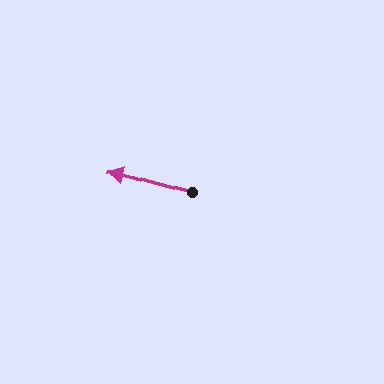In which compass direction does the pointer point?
West.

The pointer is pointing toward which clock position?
Roughly 10 o'clock.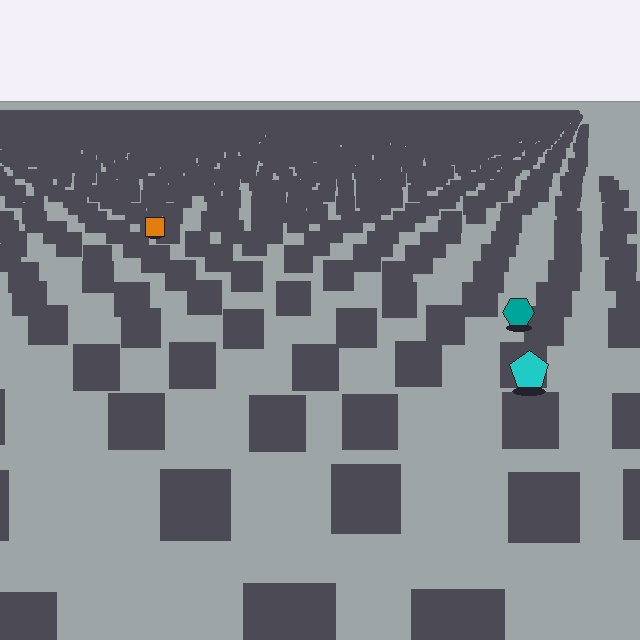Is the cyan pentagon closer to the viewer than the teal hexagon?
Yes. The cyan pentagon is closer — you can tell from the texture gradient: the ground texture is coarser near it.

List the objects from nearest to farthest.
From nearest to farthest: the cyan pentagon, the teal hexagon, the orange square.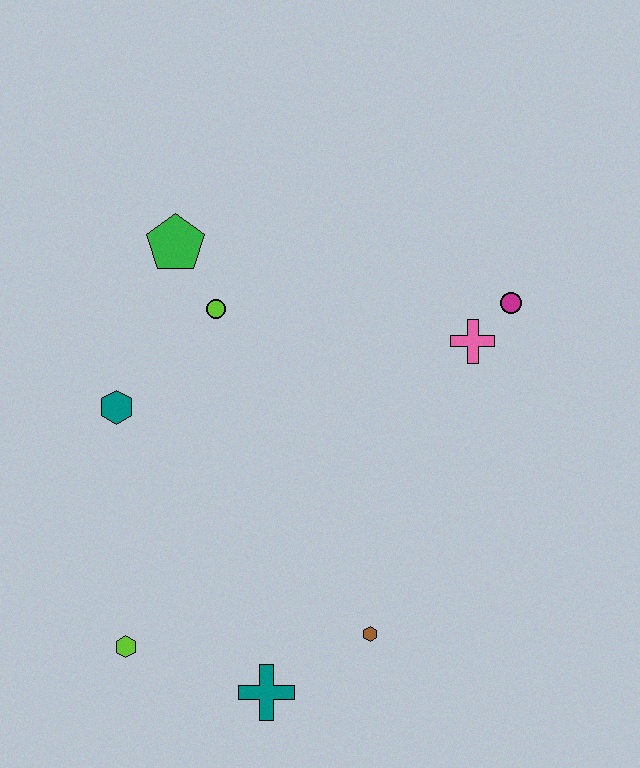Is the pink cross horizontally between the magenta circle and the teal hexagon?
Yes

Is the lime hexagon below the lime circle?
Yes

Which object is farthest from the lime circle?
The teal cross is farthest from the lime circle.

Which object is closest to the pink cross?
The magenta circle is closest to the pink cross.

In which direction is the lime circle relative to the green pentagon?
The lime circle is below the green pentagon.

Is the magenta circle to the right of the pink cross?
Yes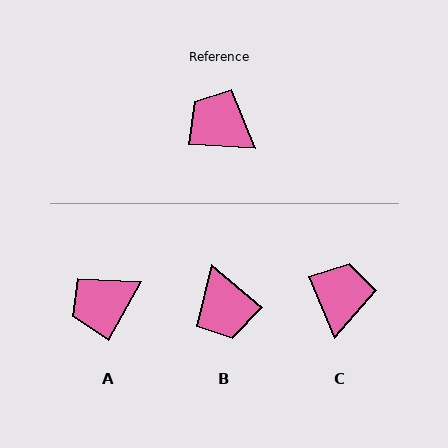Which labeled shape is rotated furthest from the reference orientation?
B, about 143 degrees away.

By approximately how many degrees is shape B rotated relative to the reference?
Approximately 143 degrees counter-clockwise.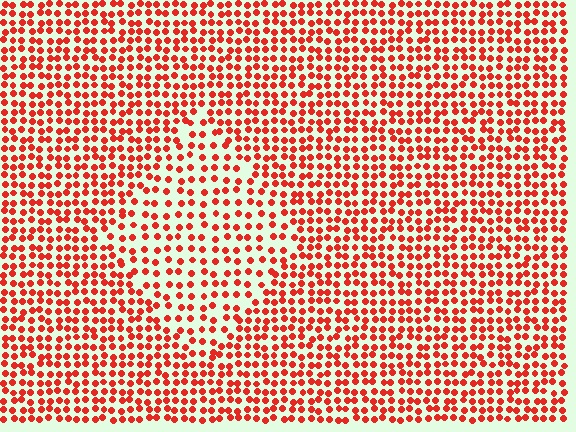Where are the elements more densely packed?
The elements are more densely packed outside the diamond boundary.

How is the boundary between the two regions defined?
The boundary is defined by a change in element density (approximately 1.7x ratio). All elements are the same color, size, and shape.